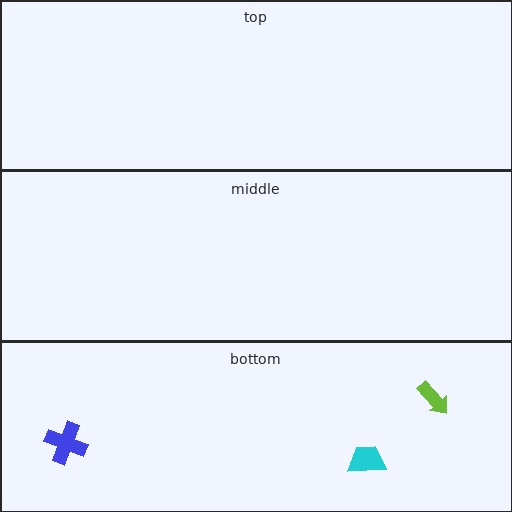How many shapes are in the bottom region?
3.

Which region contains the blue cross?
The bottom region.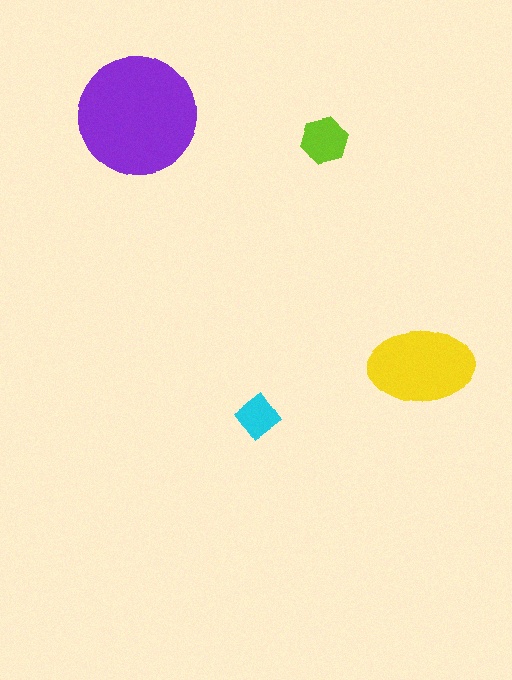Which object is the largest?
The purple circle.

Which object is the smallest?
The cyan diamond.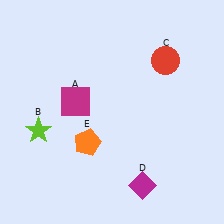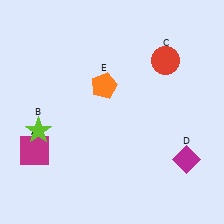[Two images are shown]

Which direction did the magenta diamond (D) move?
The magenta diamond (D) moved right.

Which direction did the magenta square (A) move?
The magenta square (A) moved down.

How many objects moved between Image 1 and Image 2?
3 objects moved between the two images.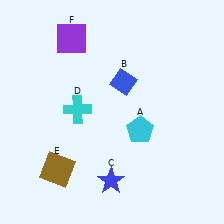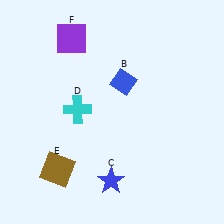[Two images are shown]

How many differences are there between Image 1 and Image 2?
There is 1 difference between the two images.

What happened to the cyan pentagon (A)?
The cyan pentagon (A) was removed in Image 2. It was in the bottom-right area of Image 1.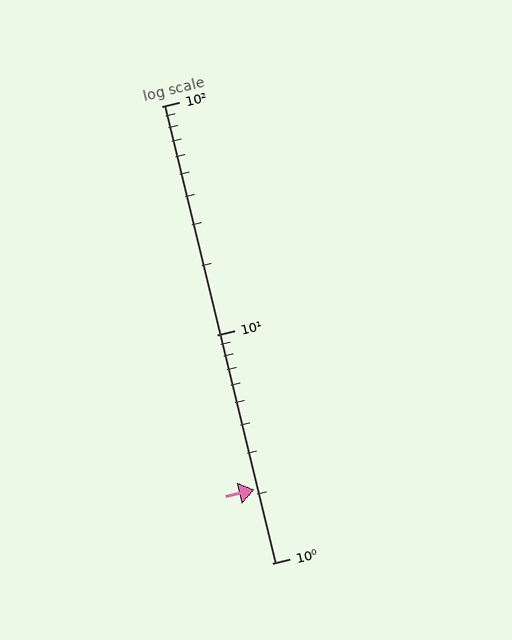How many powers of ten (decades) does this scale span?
The scale spans 2 decades, from 1 to 100.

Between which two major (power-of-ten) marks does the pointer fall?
The pointer is between 1 and 10.